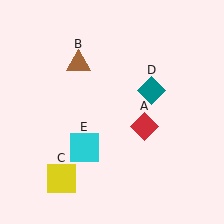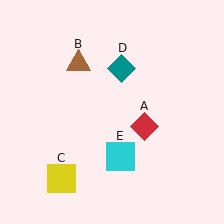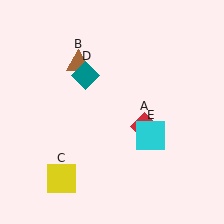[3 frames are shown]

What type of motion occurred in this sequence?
The teal diamond (object D), cyan square (object E) rotated counterclockwise around the center of the scene.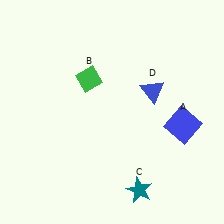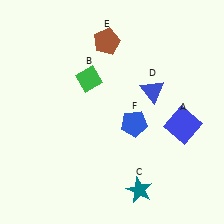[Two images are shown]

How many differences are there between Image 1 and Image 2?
There are 2 differences between the two images.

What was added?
A brown pentagon (E), a blue pentagon (F) were added in Image 2.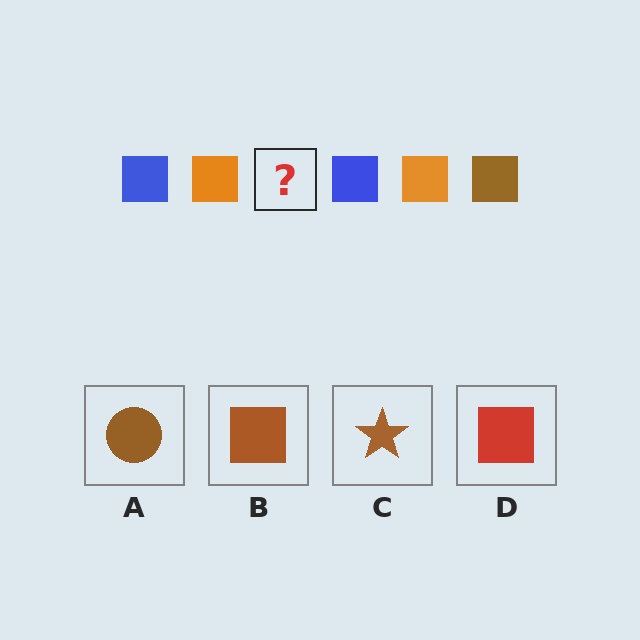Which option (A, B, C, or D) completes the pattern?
B.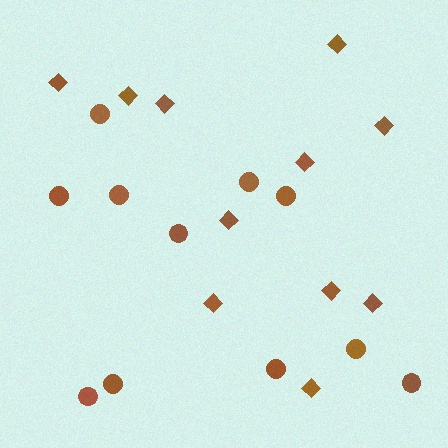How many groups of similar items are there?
There are 2 groups: one group of diamonds (11) and one group of circles (11).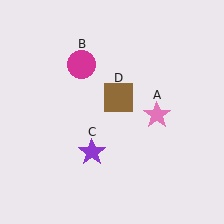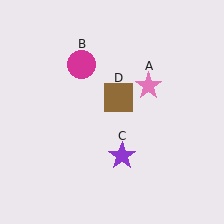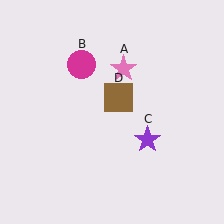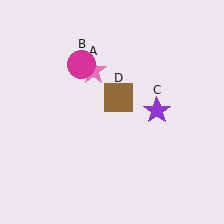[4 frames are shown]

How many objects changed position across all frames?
2 objects changed position: pink star (object A), purple star (object C).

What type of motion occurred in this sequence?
The pink star (object A), purple star (object C) rotated counterclockwise around the center of the scene.